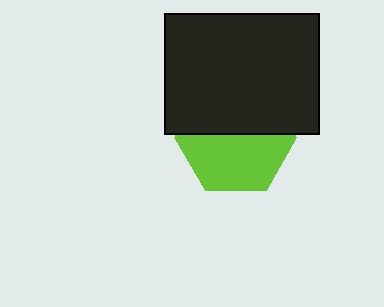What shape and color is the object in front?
The object in front is a black rectangle.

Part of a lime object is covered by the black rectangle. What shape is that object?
It is a hexagon.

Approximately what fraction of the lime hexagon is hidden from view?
Roughly 48% of the lime hexagon is hidden behind the black rectangle.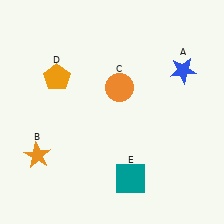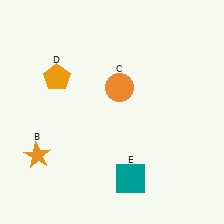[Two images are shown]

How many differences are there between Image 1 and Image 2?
There is 1 difference between the two images.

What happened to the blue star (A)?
The blue star (A) was removed in Image 2. It was in the top-right area of Image 1.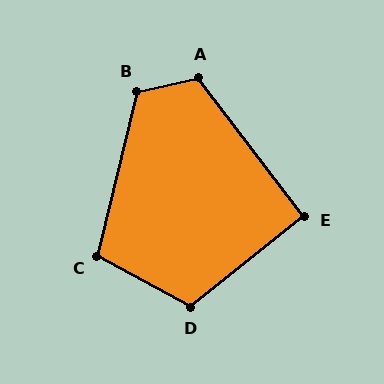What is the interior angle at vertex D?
Approximately 113 degrees (obtuse).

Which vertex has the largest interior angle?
B, at approximately 116 degrees.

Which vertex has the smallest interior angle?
E, at approximately 91 degrees.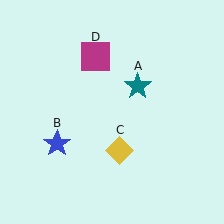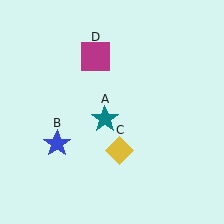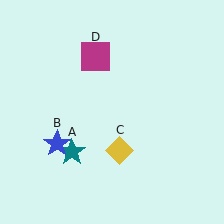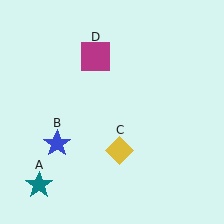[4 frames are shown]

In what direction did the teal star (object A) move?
The teal star (object A) moved down and to the left.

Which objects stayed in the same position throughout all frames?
Blue star (object B) and yellow diamond (object C) and magenta square (object D) remained stationary.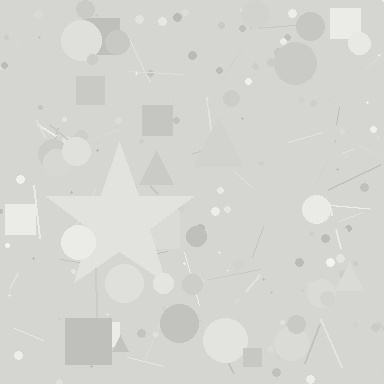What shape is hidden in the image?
A star is hidden in the image.